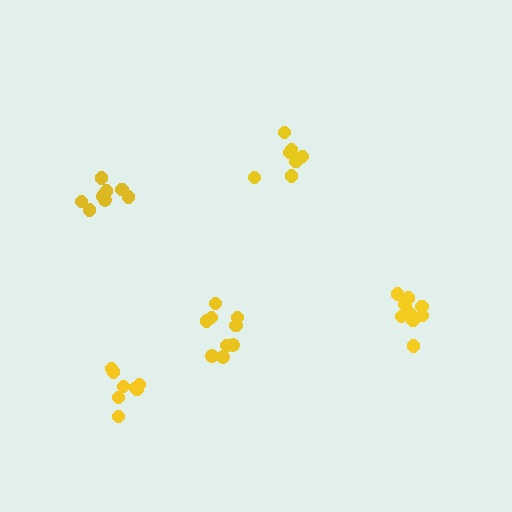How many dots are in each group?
Group 1: 9 dots, Group 2: 9 dots, Group 3: 7 dots, Group 4: 9 dots, Group 5: 8 dots (42 total).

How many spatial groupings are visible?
There are 5 spatial groupings.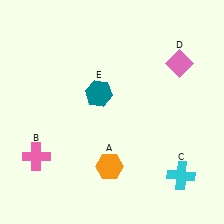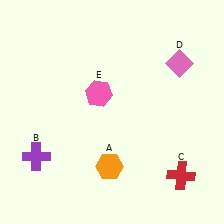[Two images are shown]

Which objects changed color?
B changed from pink to purple. C changed from cyan to red. E changed from teal to pink.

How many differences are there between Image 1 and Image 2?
There are 3 differences between the two images.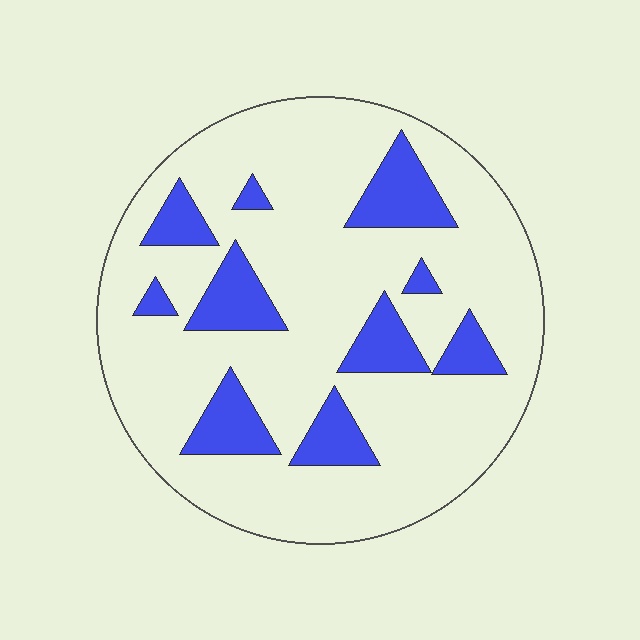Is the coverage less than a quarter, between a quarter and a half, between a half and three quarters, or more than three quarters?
Less than a quarter.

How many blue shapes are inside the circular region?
10.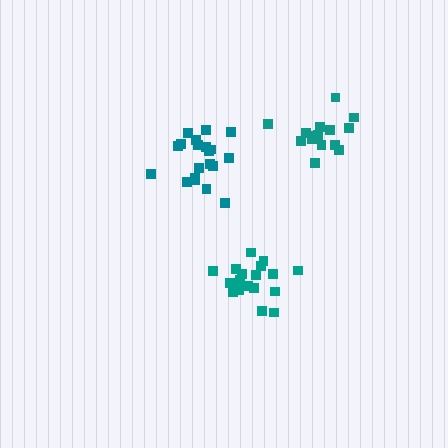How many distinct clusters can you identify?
There are 3 distinct clusters.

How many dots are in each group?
Group 1: 15 dots, Group 2: 20 dots, Group 3: 18 dots (53 total).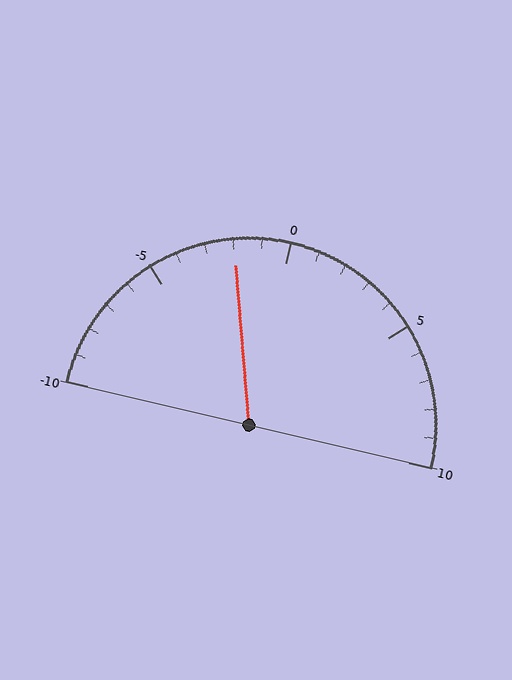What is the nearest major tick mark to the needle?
The nearest major tick mark is 0.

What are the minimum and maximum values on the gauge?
The gauge ranges from -10 to 10.